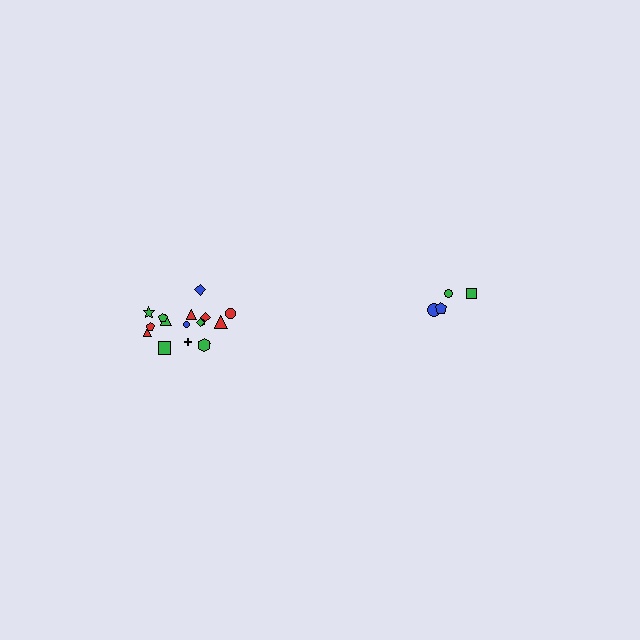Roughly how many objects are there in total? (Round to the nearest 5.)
Roughly 20 objects in total.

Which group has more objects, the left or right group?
The left group.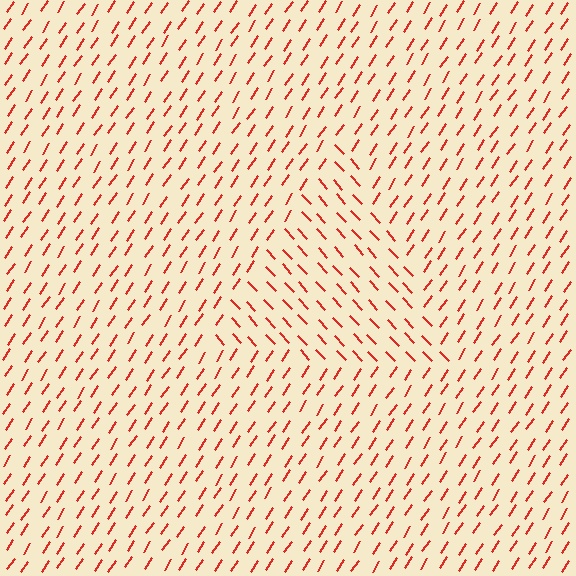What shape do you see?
I see a triangle.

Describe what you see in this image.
The image is filled with small red line segments. A triangle region in the image has lines oriented differently from the surrounding lines, creating a visible texture boundary.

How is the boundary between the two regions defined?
The boundary is defined purely by a change in line orientation (approximately 76 degrees difference). All lines are the same color and thickness.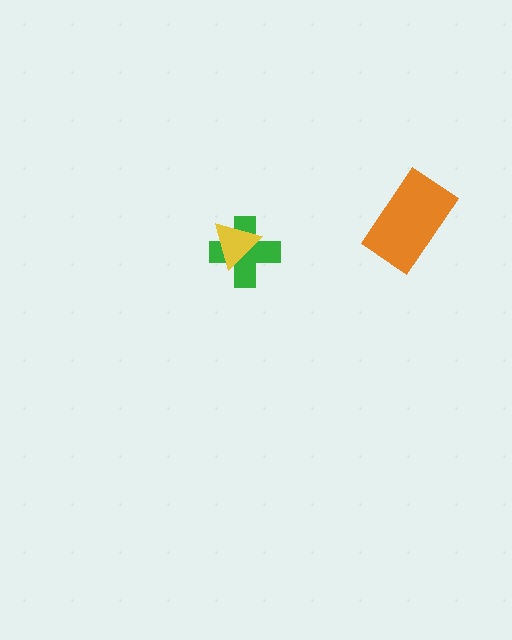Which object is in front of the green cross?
The yellow triangle is in front of the green cross.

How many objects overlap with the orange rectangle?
0 objects overlap with the orange rectangle.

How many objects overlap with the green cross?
1 object overlaps with the green cross.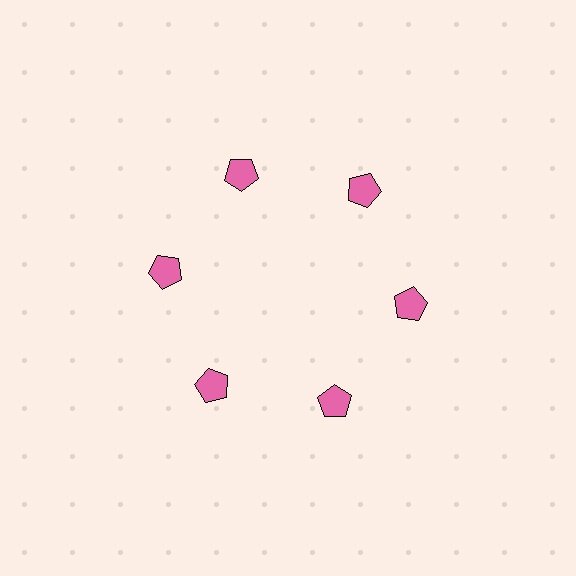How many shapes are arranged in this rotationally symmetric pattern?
There are 6 shapes, arranged in 6 groups of 1.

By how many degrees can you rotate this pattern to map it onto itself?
The pattern maps onto itself every 60 degrees of rotation.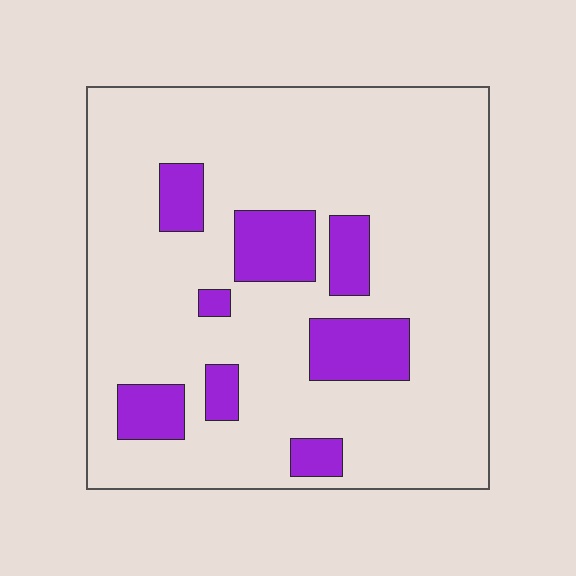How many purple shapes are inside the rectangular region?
8.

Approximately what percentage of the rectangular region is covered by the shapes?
Approximately 15%.